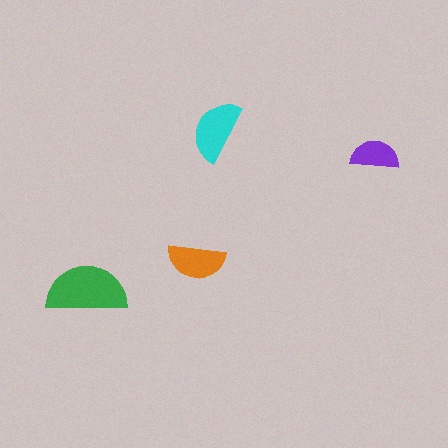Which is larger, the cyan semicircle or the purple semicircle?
The cyan one.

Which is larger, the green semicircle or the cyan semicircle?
The green one.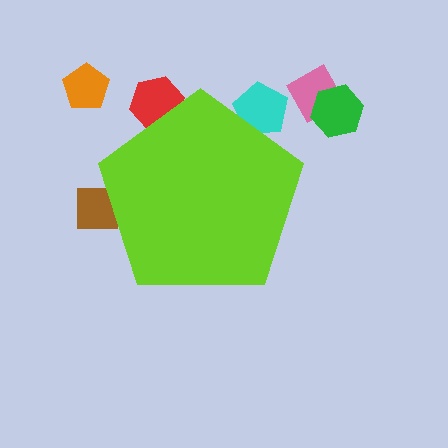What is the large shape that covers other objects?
A lime pentagon.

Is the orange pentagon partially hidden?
No, the orange pentagon is fully visible.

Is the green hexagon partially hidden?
No, the green hexagon is fully visible.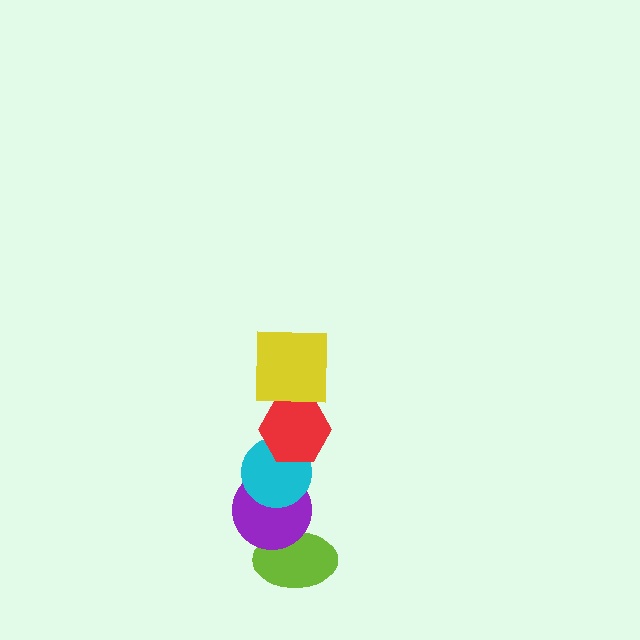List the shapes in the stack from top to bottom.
From top to bottom: the yellow square, the red hexagon, the cyan circle, the purple circle, the lime ellipse.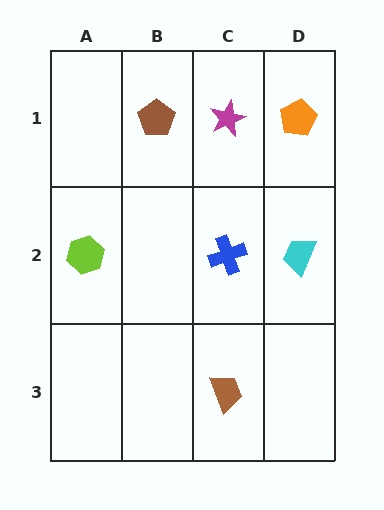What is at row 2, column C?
A blue cross.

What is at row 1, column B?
A brown pentagon.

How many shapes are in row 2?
3 shapes.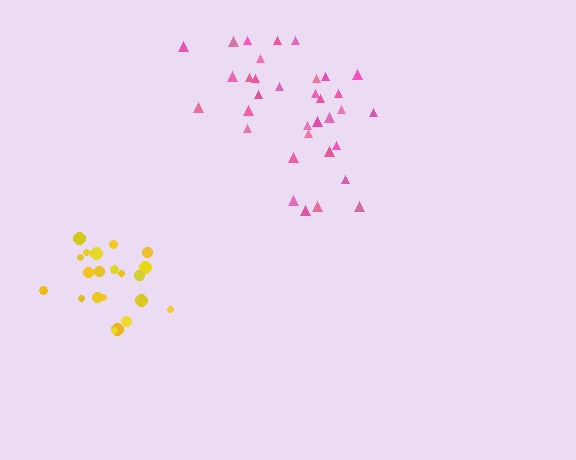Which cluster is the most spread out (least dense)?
Pink.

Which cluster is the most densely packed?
Yellow.